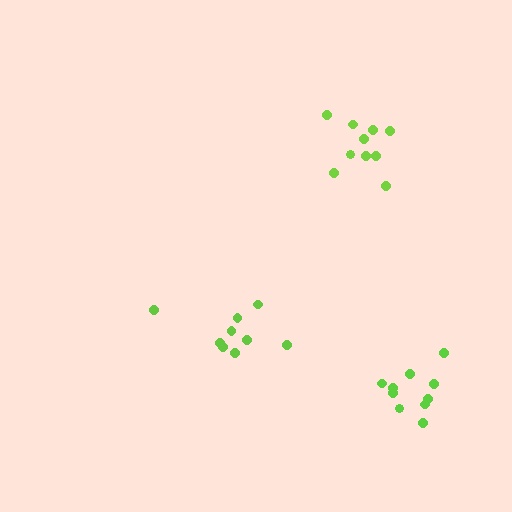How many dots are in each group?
Group 1: 10 dots, Group 2: 9 dots, Group 3: 10 dots (29 total).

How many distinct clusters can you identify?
There are 3 distinct clusters.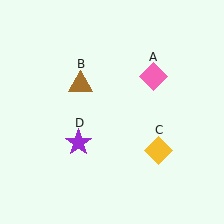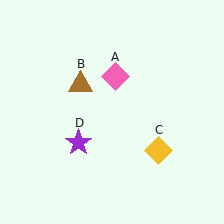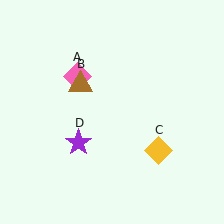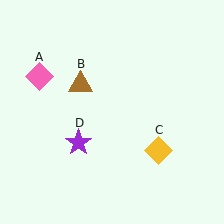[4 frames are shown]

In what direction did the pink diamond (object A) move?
The pink diamond (object A) moved left.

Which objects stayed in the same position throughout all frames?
Brown triangle (object B) and yellow diamond (object C) and purple star (object D) remained stationary.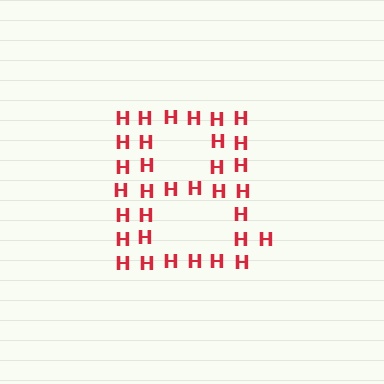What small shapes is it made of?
It is made of small letter H's.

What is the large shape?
The large shape is the letter B.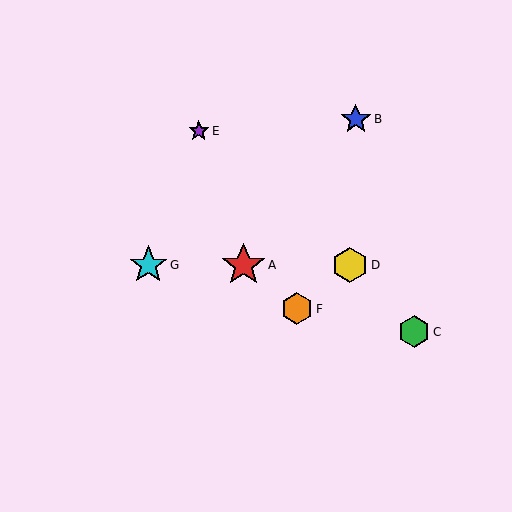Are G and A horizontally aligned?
Yes, both are at y≈265.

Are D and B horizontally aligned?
No, D is at y≈265 and B is at y≈119.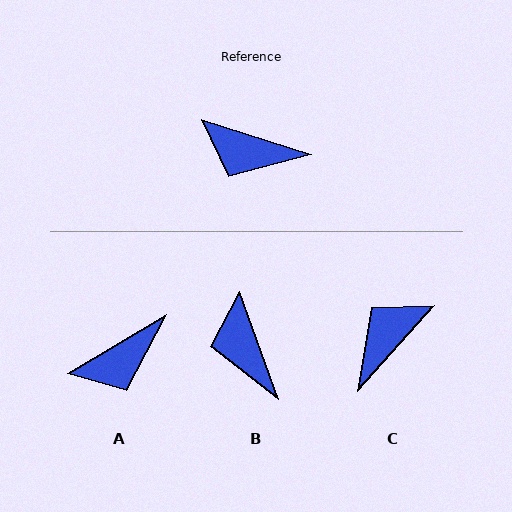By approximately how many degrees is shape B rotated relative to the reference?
Approximately 53 degrees clockwise.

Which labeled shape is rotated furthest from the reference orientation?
C, about 114 degrees away.